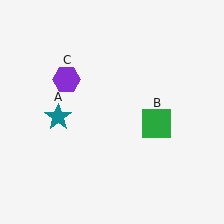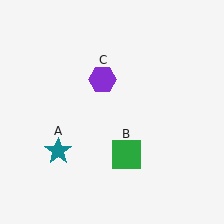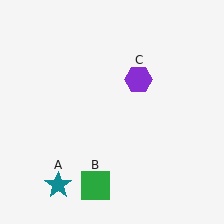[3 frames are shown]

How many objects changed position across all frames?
3 objects changed position: teal star (object A), green square (object B), purple hexagon (object C).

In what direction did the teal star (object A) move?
The teal star (object A) moved down.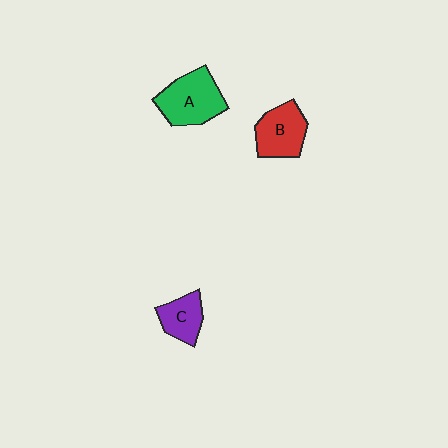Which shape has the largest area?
Shape A (green).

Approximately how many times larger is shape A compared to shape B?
Approximately 1.2 times.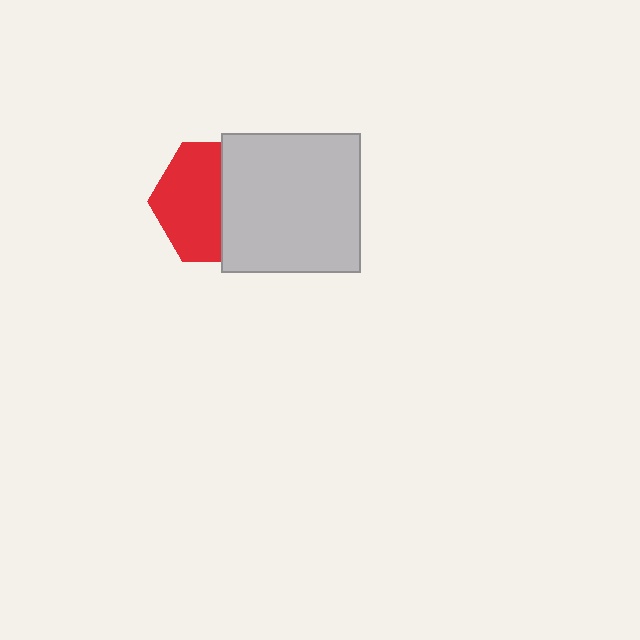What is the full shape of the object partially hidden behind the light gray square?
The partially hidden object is a red hexagon.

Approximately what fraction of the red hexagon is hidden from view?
Roughly 45% of the red hexagon is hidden behind the light gray square.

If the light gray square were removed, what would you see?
You would see the complete red hexagon.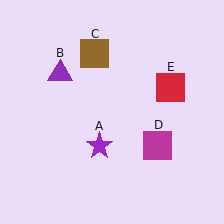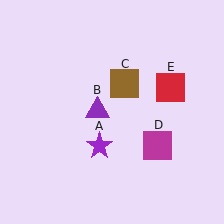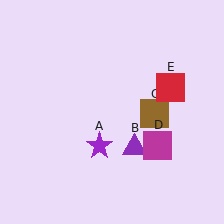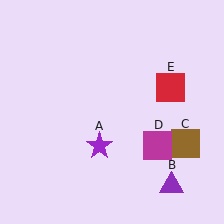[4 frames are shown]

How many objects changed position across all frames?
2 objects changed position: purple triangle (object B), brown square (object C).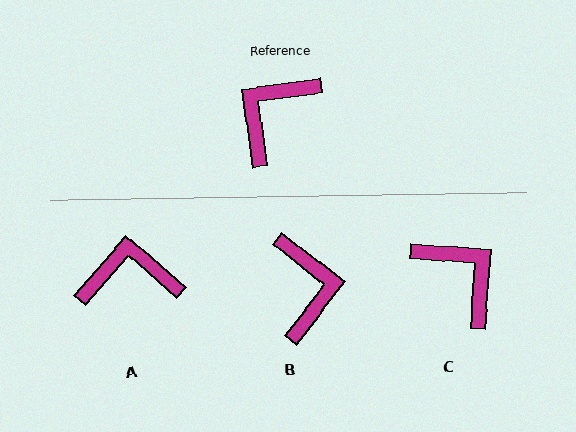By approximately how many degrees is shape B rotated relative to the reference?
Approximately 136 degrees clockwise.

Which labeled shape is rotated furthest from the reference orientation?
B, about 136 degrees away.